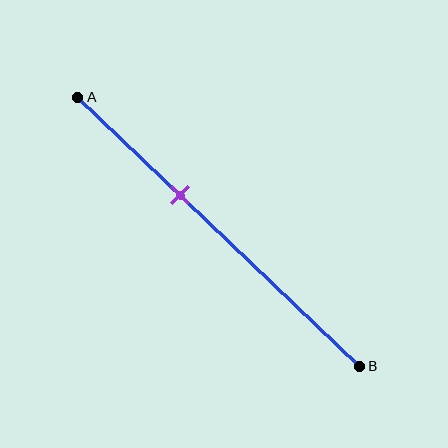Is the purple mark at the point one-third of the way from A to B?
No, the mark is at about 35% from A, not at the 33% one-third point.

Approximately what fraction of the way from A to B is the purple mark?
The purple mark is approximately 35% of the way from A to B.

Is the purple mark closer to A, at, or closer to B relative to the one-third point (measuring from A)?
The purple mark is closer to point B than the one-third point of segment AB.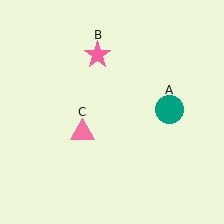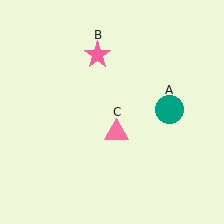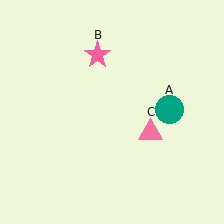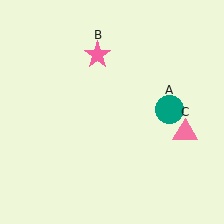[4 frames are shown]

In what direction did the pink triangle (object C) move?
The pink triangle (object C) moved right.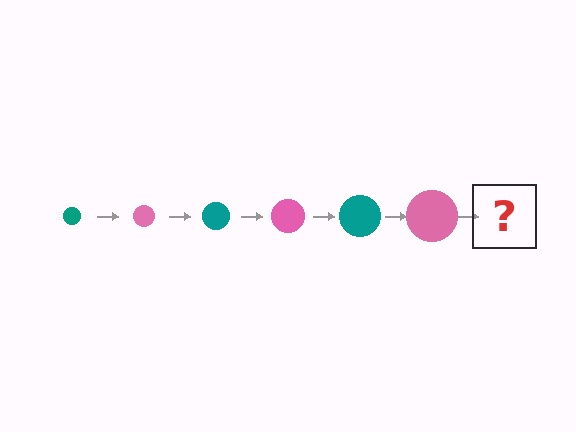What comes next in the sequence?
The next element should be a teal circle, larger than the previous one.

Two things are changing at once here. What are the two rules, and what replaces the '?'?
The two rules are that the circle grows larger each step and the color cycles through teal and pink. The '?' should be a teal circle, larger than the previous one.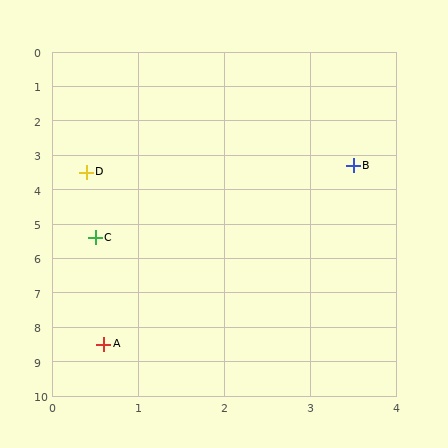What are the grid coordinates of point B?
Point B is at approximately (3.5, 3.3).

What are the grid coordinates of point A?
Point A is at approximately (0.6, 8.5).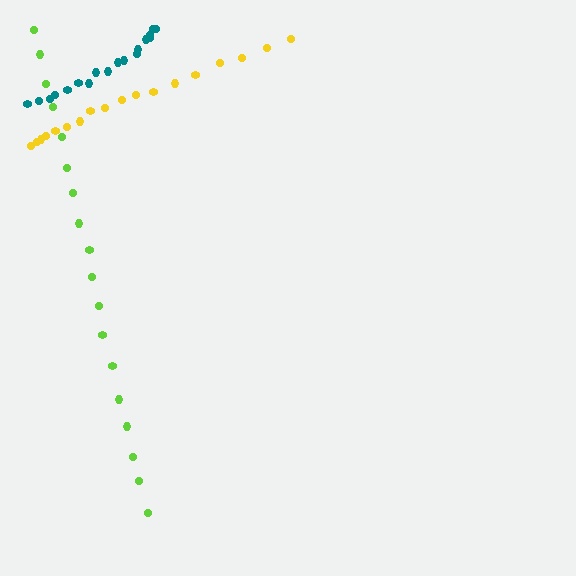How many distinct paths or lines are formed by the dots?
There are 3 distinct paths.